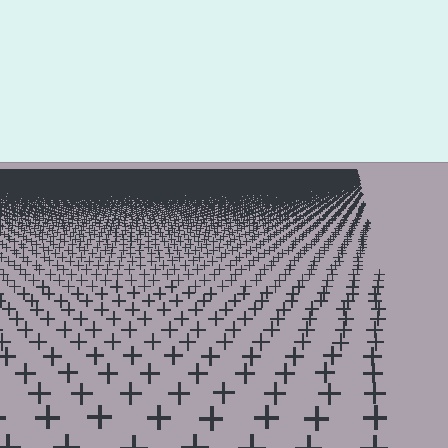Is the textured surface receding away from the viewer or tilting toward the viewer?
The surface is receding away from the viewer. Texture elements get smaller and denser toward the top.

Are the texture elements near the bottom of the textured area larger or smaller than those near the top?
Larger. Near the bottom, elements are closer to the viewer and appear at a bigger on-screen size.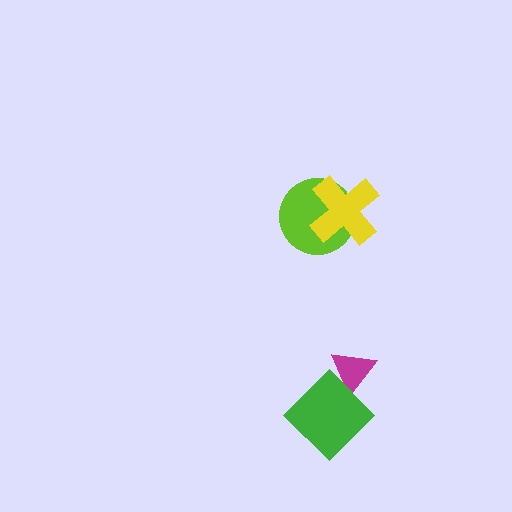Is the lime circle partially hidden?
Yes, it is partially covered by another shape.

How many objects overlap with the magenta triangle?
1 object overlaps with the magenta triangle.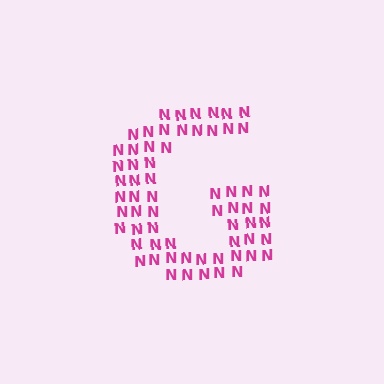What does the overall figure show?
The overall figure shows the letter G.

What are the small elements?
The small elements are letter N's.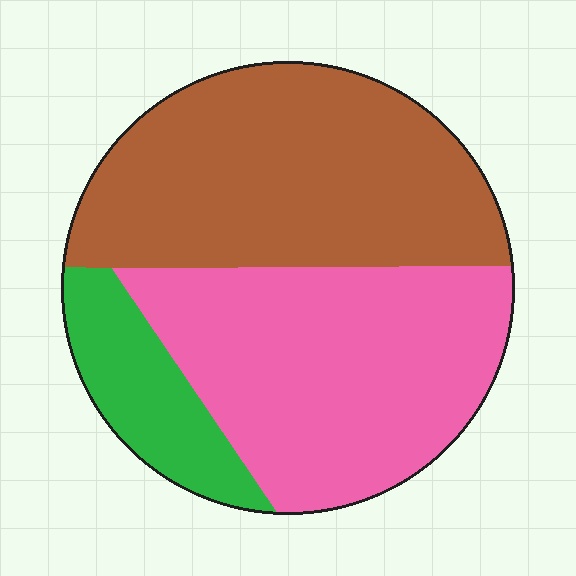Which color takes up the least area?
Green, at roughly 15%.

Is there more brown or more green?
Brown.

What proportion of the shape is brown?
Brown covers around 45% of the shape.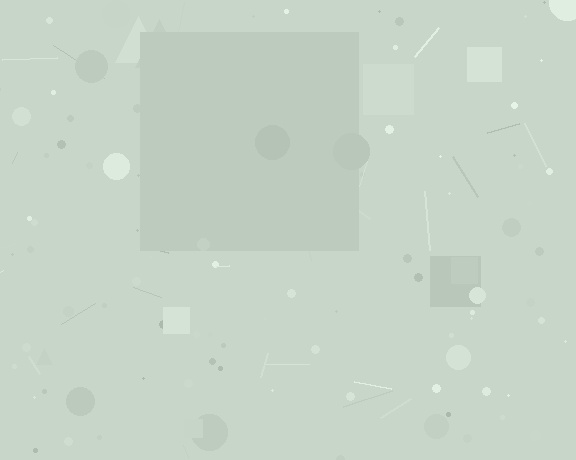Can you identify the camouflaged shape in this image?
The camouflaged shape is a square.